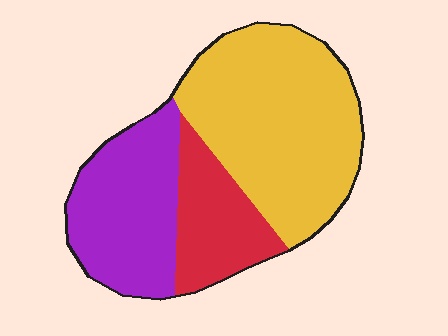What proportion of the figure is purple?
Purple takes up about one third (1/3) of the figure.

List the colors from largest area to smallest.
From largest to smallest: yellow, purple, red.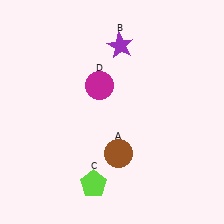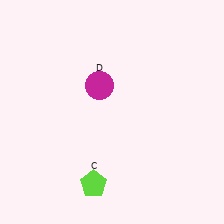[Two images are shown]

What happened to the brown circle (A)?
The brown circle (A) was removed in Image 2. It was in the bottom-right area of Image 1.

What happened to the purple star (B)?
The purple star (B) was removed in Image 2. It was in the top-right area of Image 1.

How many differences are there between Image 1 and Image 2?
There are 2 differences between the two images.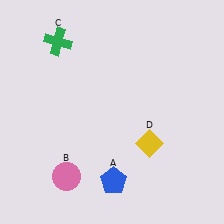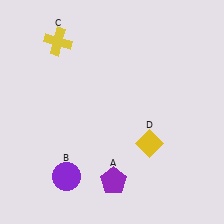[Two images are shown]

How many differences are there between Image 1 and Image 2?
There are 3 differences between the two images.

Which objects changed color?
A changed from blue to purple. B changed from pink to purple. C changed from green to yellow.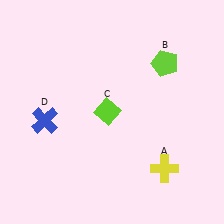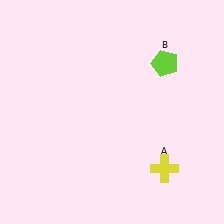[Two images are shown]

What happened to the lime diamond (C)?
The lime diamond (C) was removed in Image 2. It was in the top-left area of Image 1.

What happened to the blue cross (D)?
The blue cross (D) was removed in Image 2. It was in the bottom-left area of Image 1.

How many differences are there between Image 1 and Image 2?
There are 2 differences between the two images.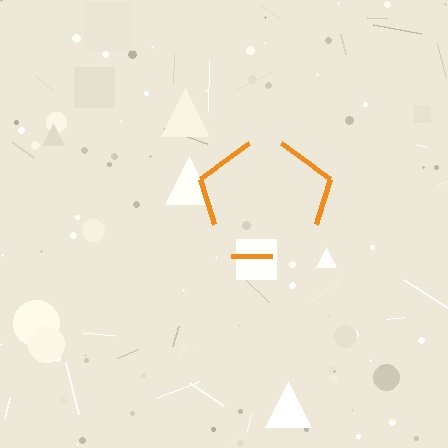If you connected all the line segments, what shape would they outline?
They would outline a pentagon.